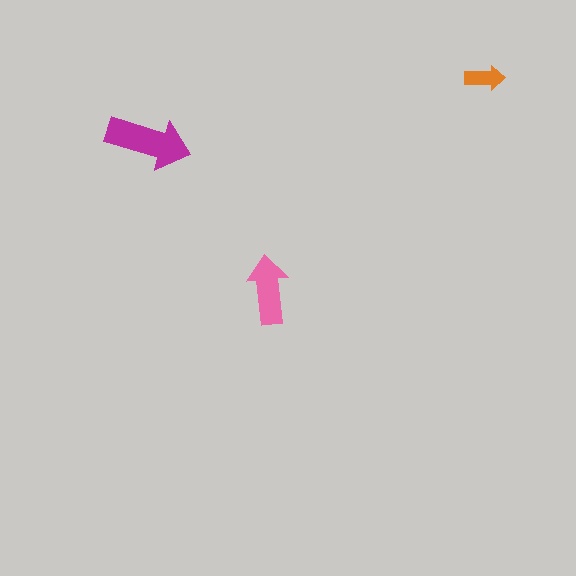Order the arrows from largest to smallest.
the magenta one, the pink one, the orange one.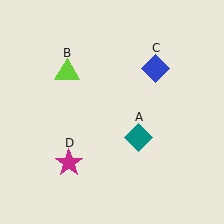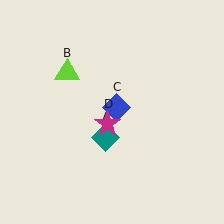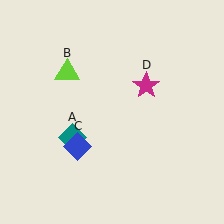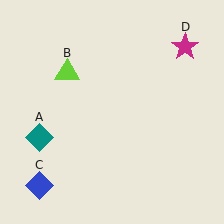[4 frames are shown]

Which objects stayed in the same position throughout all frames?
Lime triangle (object B) remained stationary.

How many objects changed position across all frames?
3 objects changed position: teal diamond (object A), blue diamond (object C), magenta star (object D).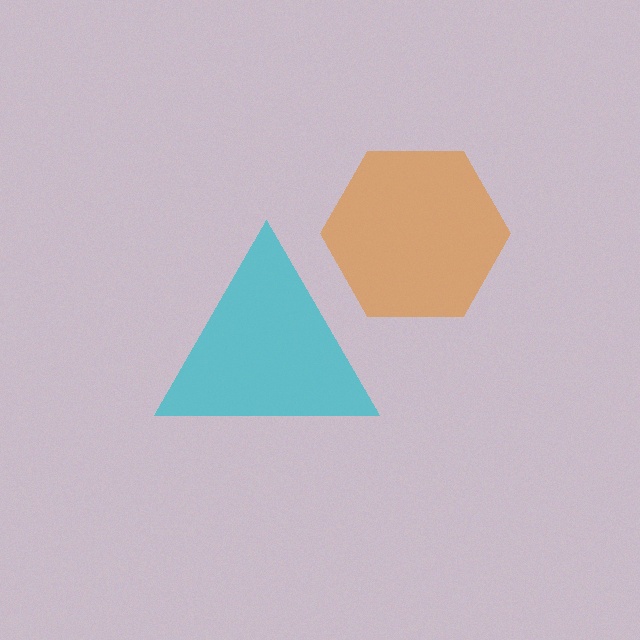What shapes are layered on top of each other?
The layered shapes are: an orange hexagon, a cyan triangle.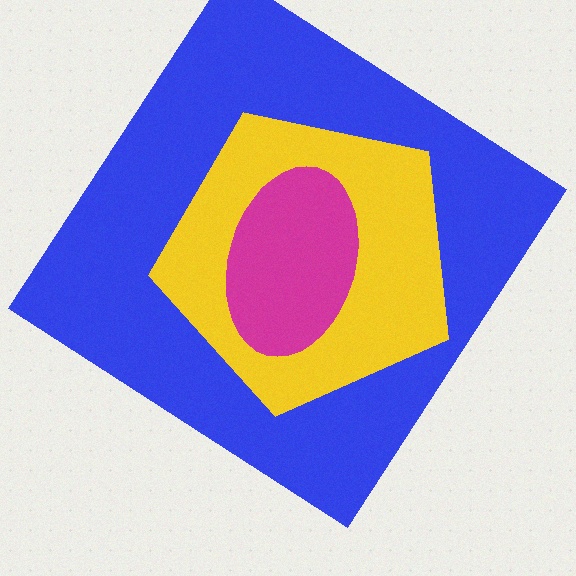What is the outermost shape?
The blue diamond.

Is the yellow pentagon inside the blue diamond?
Yes.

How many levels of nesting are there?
3.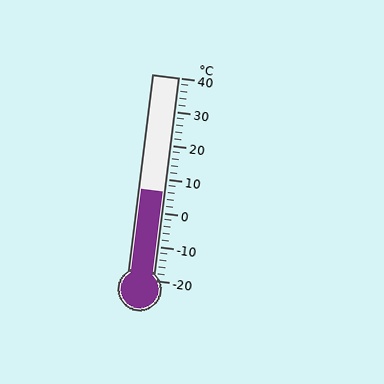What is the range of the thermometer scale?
The thermometer scale ranges from -20°C to 40°C.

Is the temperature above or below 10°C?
The temperature is below 10°C.